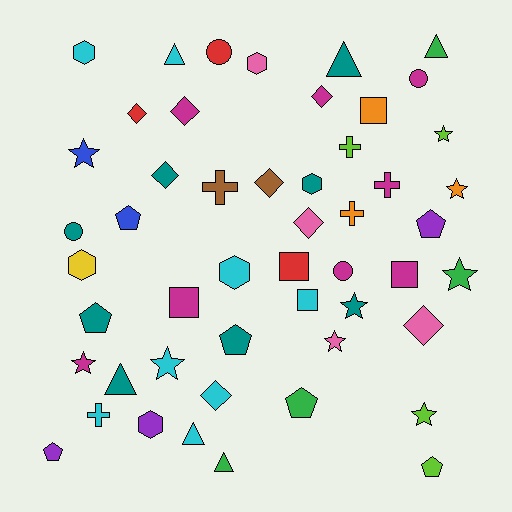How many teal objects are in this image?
There are 8 teal objects.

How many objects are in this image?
There are 50 objects.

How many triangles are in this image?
There are 6 triangles.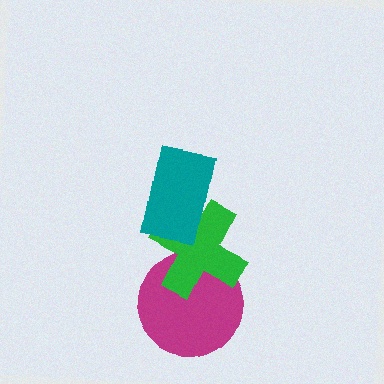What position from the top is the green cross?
The green cross is 2nd from the top.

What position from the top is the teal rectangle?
The teal rectangle is 1st from the top.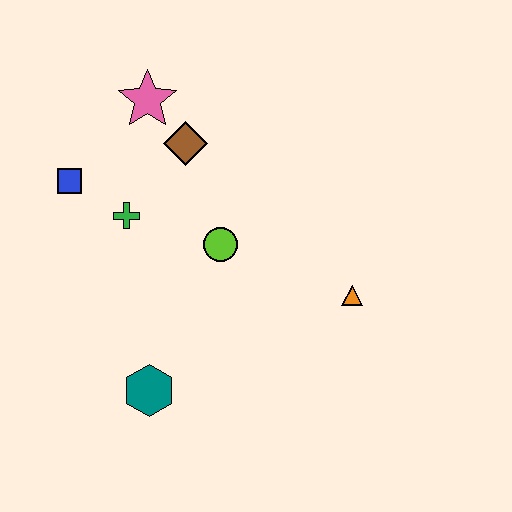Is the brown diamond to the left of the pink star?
No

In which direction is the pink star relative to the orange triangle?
The pink star is to the left of the orange triangle.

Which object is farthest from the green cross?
The orange triangle is farthest from the green cross.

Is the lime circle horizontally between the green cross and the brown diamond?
No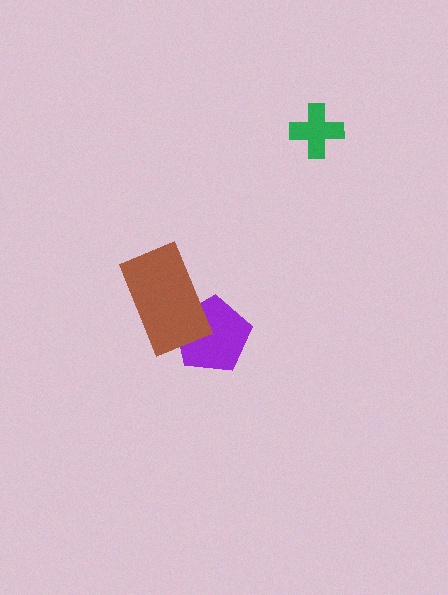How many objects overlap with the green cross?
0 objects overlap with the green cross.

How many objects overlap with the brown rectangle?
1 object overlaps with the brown rectangle.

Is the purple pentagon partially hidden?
Yes, it is partially covered by another shape.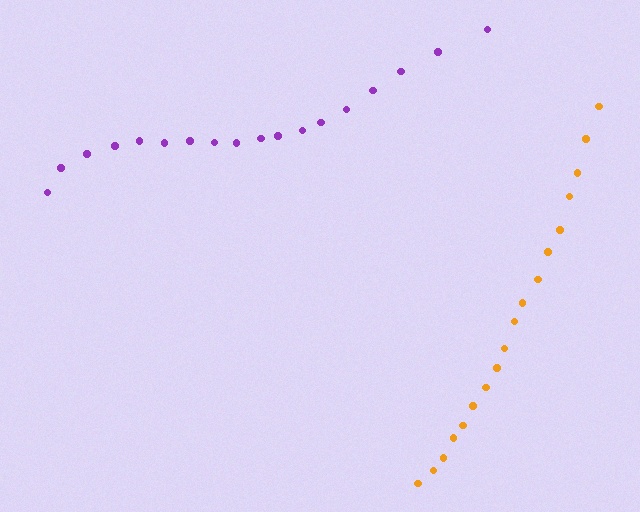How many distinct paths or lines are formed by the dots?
There are 2 distinct paths.